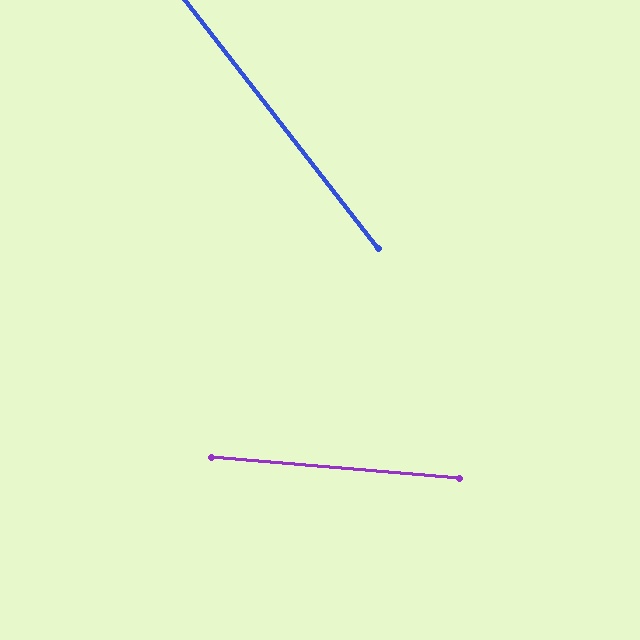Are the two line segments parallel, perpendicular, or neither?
Neither parallel nor perpendicular — they differ by about 47°.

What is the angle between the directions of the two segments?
Approximately 47 degrees.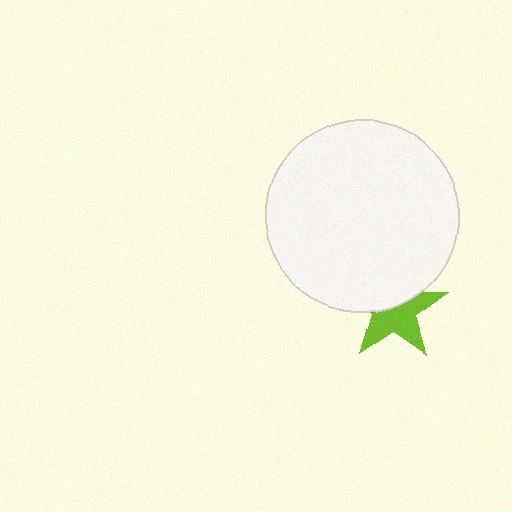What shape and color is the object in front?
The object in front is a white circle.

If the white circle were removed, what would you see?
You would see the complete lime star.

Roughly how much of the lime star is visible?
About half of it is visible (roughly 56%).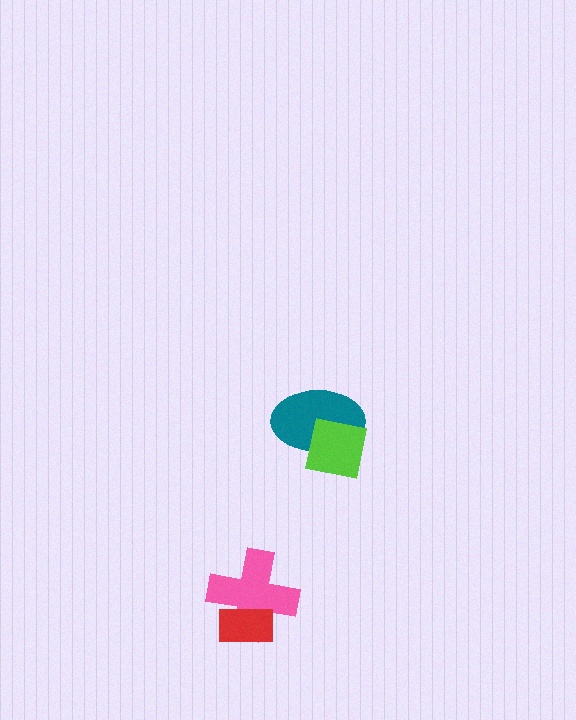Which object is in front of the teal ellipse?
The lime square is in front of the teal ellipse.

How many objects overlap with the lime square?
1 object overlaps with the lime square.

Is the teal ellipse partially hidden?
Yes, it is partially covered by another shape.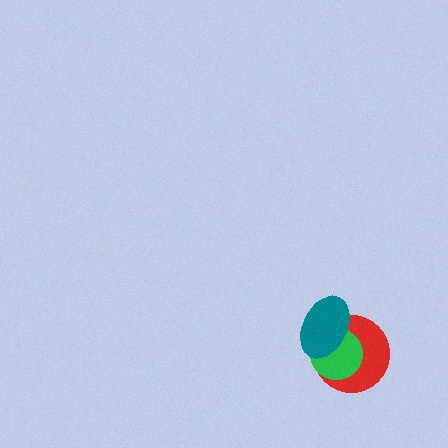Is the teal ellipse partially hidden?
No, no other shape covers it.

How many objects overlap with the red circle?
2 objects overlap with the red circle.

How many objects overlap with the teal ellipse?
2 objects overlap with the teal ellipse.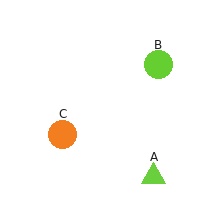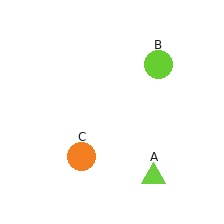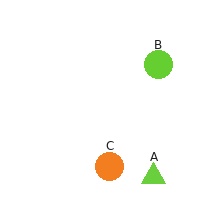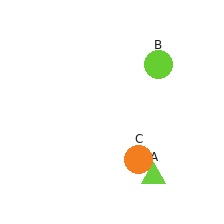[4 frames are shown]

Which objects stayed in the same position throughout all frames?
Lime triangle (object A) and lime circle (object B) remained stationary.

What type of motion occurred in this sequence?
The orange circle (object C) rotated counterclockwise around the center of the scene.